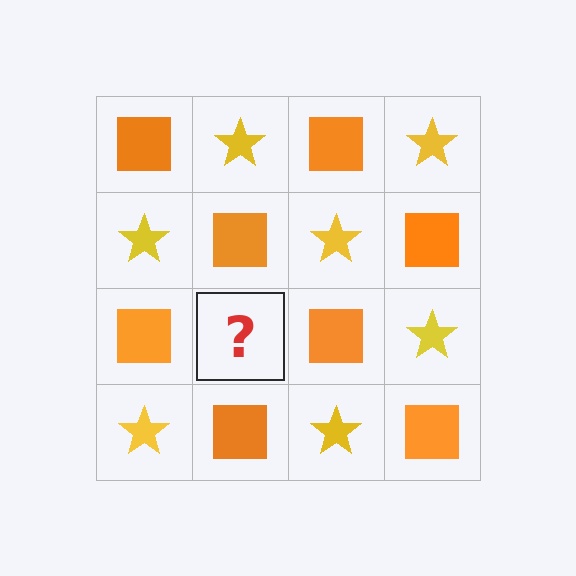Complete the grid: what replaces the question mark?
The question mark should be replaced with a yellow star.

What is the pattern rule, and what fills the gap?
The rule is that it alternates orange square and yellow star in a checkerboard pattern. The gap should be filled with a yellow star.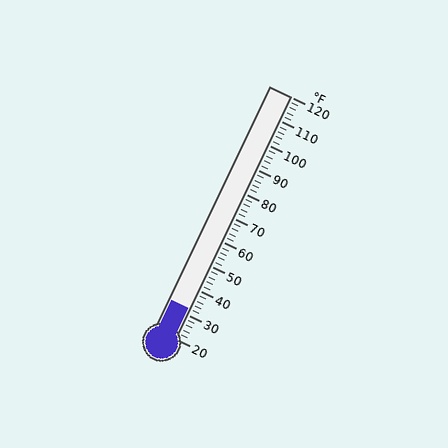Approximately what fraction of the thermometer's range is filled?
The thermometer is filled to approximately 10% of its range.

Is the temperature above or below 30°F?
The temperature is above 30°F.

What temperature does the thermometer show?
The thermometer shows approximately 32°F.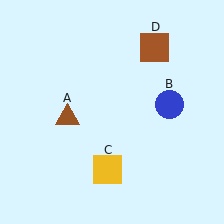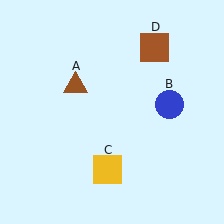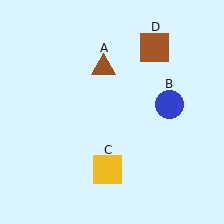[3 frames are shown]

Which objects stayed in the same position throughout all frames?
Blue circle (object B) and yellow square (object C) and brown square (object D) remained stationary.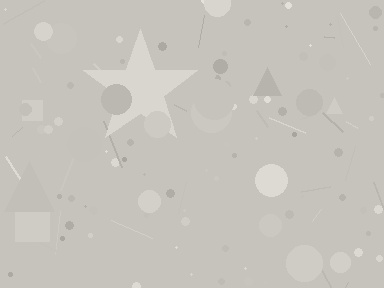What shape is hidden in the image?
A star is hidden in the image.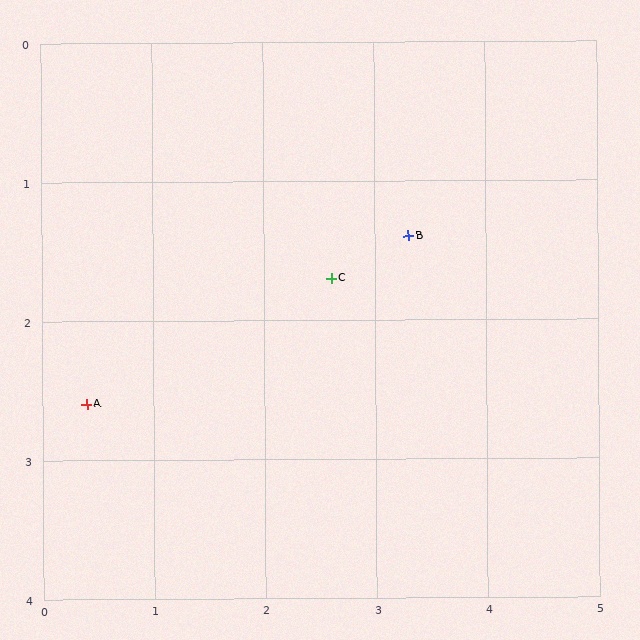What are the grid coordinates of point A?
Point A is at approximately (0.4, 2.6).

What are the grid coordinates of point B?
Point B is at approximately (3.3, 1.4).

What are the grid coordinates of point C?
Point C is at approximately (2.6, 1.7).